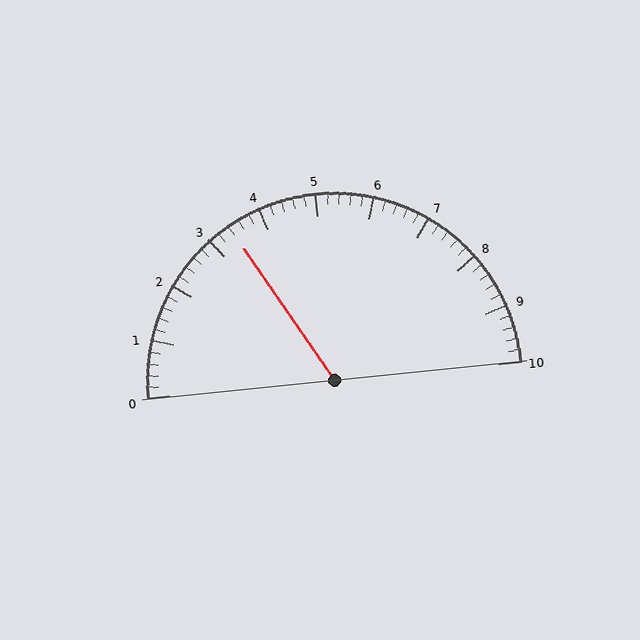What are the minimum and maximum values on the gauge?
The gauge ranges from 0 to 10.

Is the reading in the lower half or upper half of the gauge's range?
The reading is in the lower half of the range (0 to 10).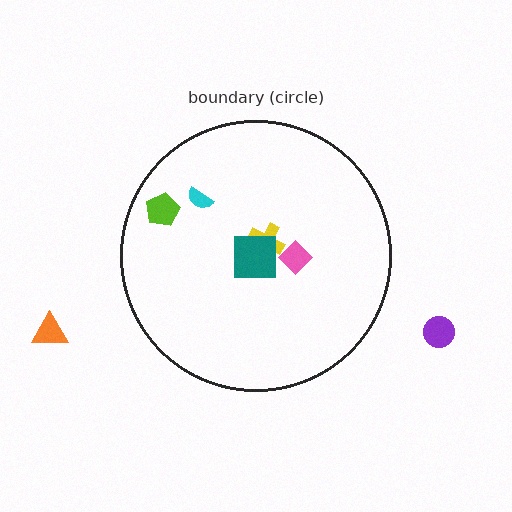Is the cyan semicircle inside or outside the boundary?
Inside.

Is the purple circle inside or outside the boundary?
Outside.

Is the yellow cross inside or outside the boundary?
Inside.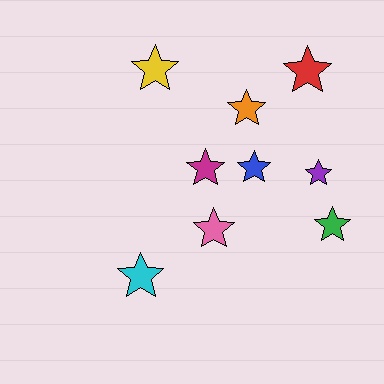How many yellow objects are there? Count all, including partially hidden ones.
There is 1 yellow object.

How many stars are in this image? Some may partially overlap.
There are 9 stars.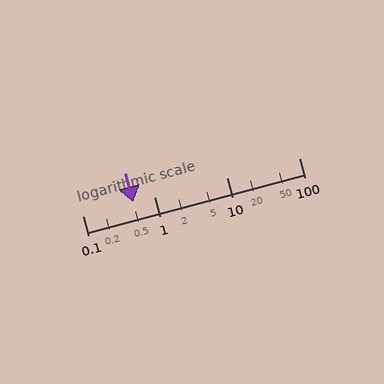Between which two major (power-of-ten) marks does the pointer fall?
The pointer is between 0.1 and 1.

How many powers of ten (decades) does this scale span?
The scale spans 3 decades, from 0.1 to 100.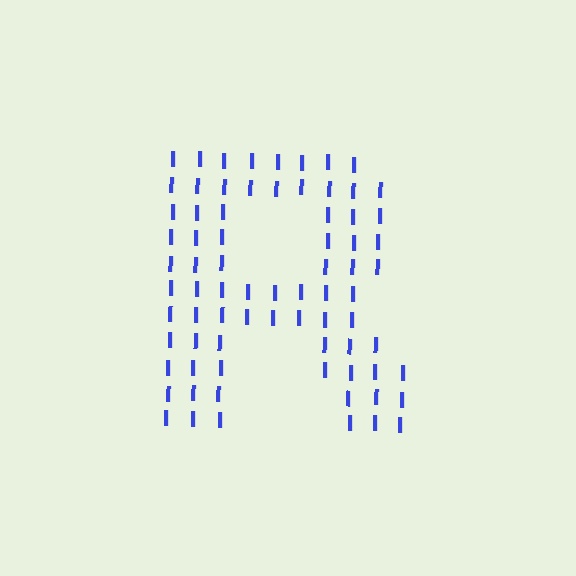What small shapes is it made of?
It is made of small letter I's.